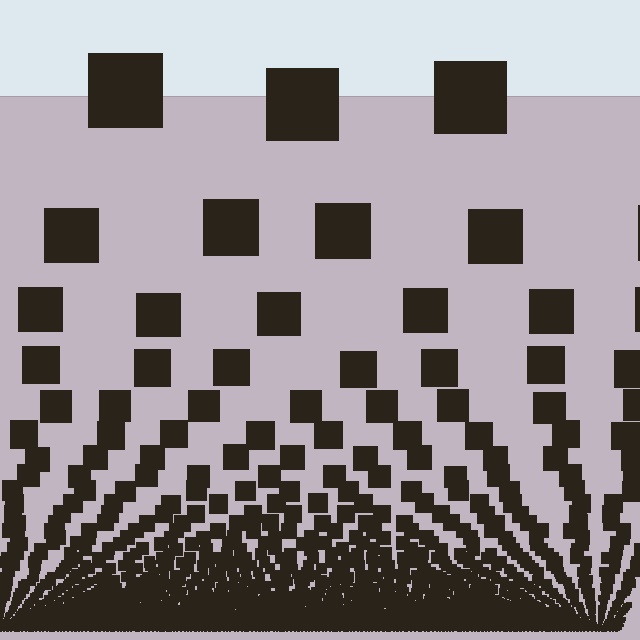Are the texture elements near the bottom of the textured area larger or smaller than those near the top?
Smaller. The gradient is inverted — elements near the bottom are smaller and denser.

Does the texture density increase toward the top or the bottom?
Density increases toward the bottom.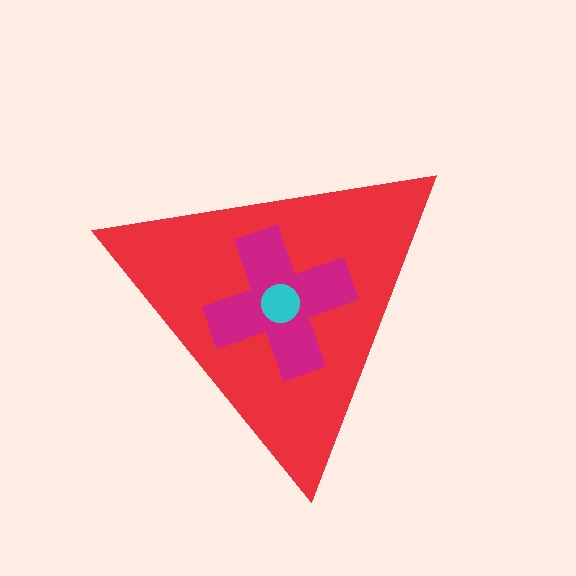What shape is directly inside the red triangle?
The magenta cross.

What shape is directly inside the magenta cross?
The cyan circle.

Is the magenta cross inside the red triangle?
Yes.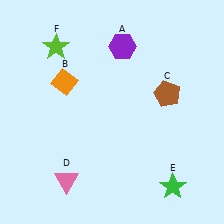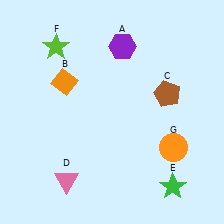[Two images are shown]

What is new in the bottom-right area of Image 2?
An orange circle (G) was added in the bottom-right area of Image 2.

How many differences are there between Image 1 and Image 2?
There is 1 difference between the two images.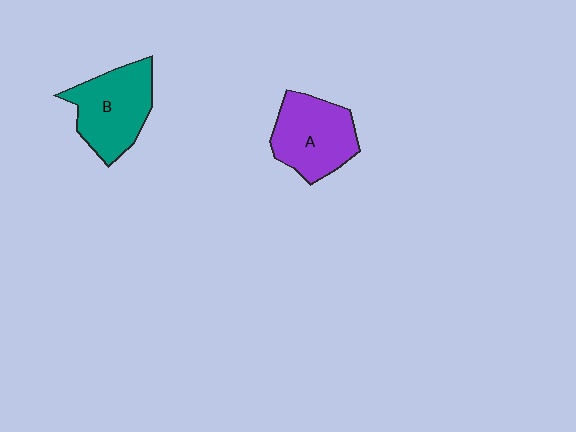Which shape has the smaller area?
Shape A (purple).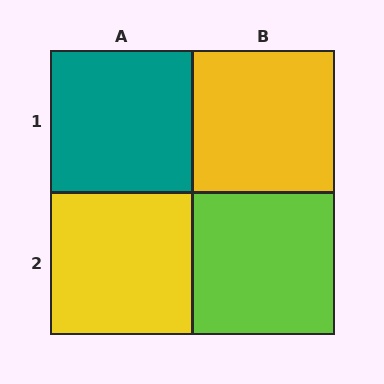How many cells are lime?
1 cell is lime.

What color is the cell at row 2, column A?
Yellow.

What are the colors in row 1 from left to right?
Teal, yellow.